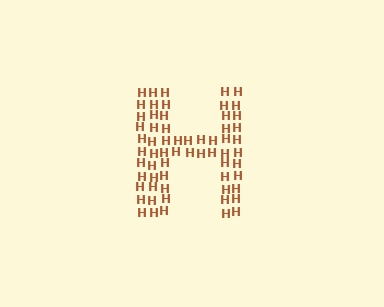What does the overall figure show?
The overall figure shows the letter H.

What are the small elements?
The small elements are letter H's.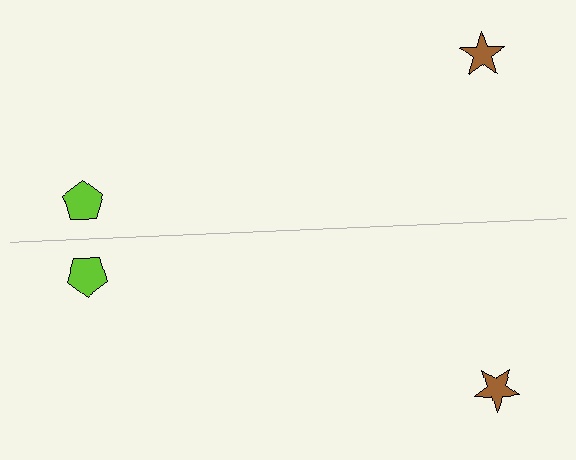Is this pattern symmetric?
Yes, this pattern has bilateral (reflection) symmetry.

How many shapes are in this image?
There are 4 shapes in this image.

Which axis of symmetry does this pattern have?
The pattern has a horizontal axis of symmetry running through the center of the image.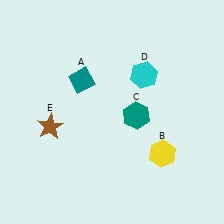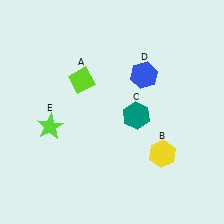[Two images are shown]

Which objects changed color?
A changed from teal to lime. D changed from cyan to blue. E changed from brown to lime.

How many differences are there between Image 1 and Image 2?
There are 3 differences between the two images.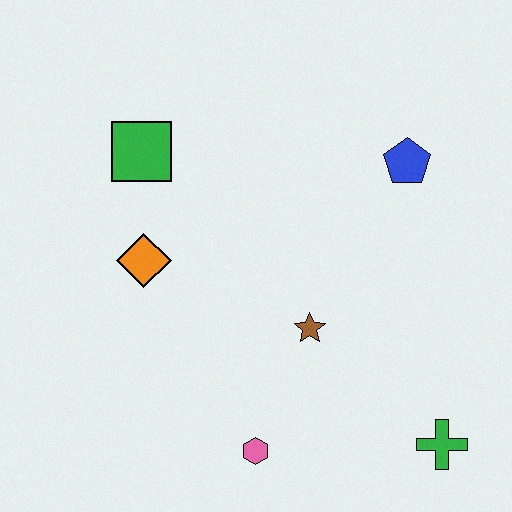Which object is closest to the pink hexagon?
The brown star is closest to the pink hexagon.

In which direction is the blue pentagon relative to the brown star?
The blue pentagon is above the brown star.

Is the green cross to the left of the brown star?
No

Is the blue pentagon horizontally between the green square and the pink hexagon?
No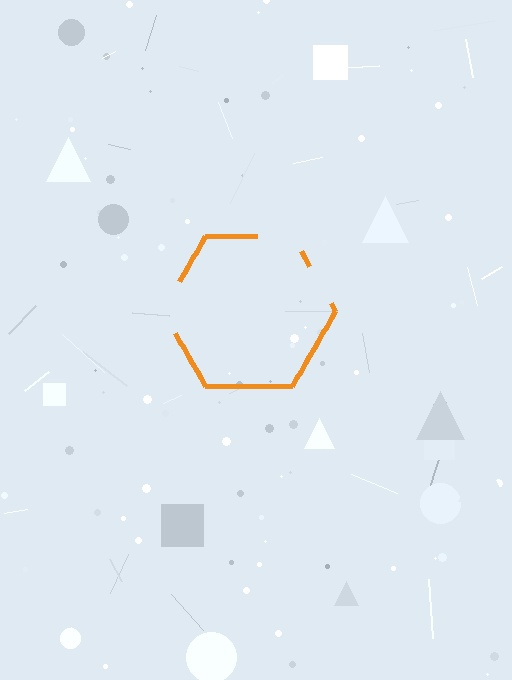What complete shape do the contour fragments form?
The contour fragments form a hexagon.